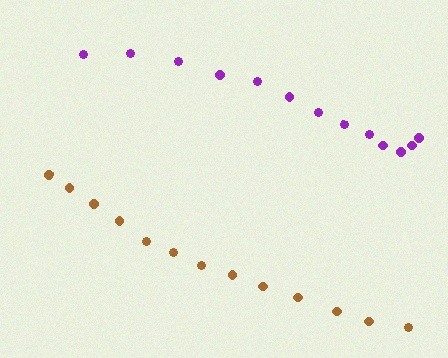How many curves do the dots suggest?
There are 2 distinct paths.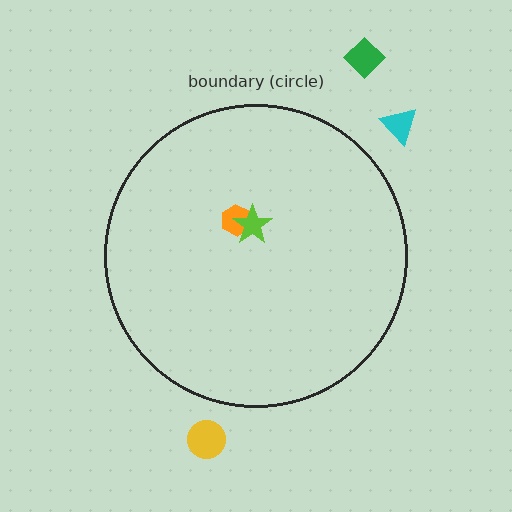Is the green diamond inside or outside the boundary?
Outside.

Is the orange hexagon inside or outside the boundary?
Inside.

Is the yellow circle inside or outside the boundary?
Outside.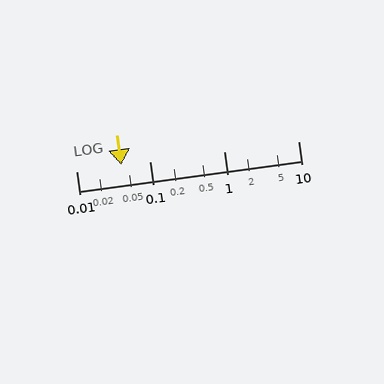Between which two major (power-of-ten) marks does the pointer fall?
The pointer is between 0.01 and 0.1.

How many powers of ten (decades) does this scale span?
The scale spans 3 decades, from 0.01 to 10.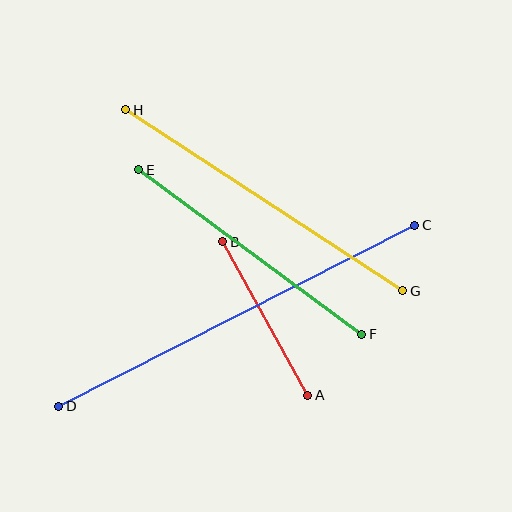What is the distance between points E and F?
The distance is approximately 277 pixels.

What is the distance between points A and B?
The distance is approximately 175 pixels.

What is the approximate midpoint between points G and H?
The midpoint is at approximately (264, 200) pixels.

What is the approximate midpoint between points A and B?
The midpoint is at approximately (265, 319) pixels.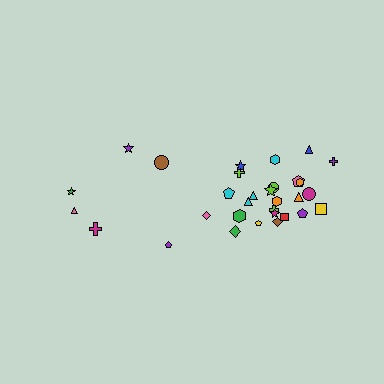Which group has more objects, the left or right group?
The right group.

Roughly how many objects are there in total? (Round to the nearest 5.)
Roughly 30 objects in total.